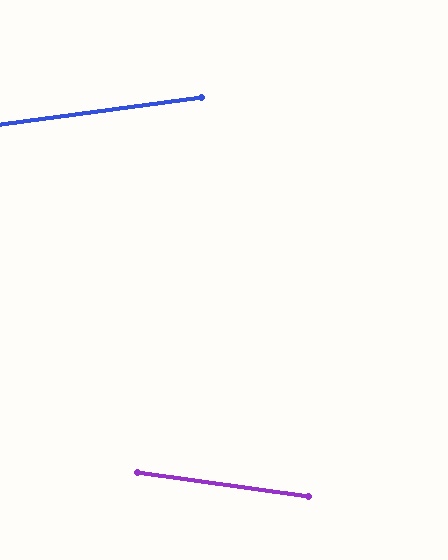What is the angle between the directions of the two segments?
Approximately 15 degrees.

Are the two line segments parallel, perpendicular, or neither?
Neither parallel nor perpendicular — they differ by about 15°.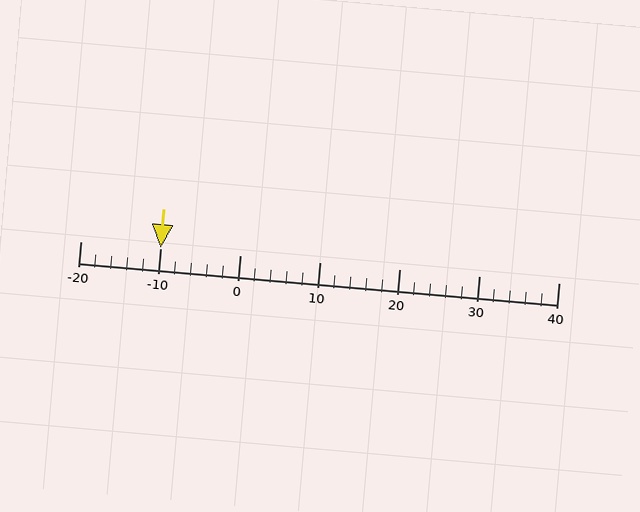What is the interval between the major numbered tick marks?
The major tick marks are spaced 10 units apart.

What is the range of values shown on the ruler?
The ruler shows values from -20 to 40.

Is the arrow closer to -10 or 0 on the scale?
The arrow is closer to -10.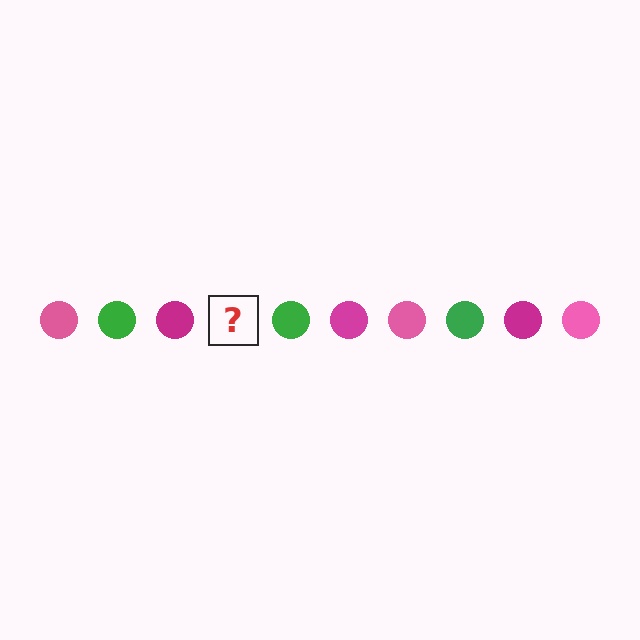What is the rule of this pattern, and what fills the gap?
The rule is that the pattern cycles through pink, green, magenta circles. The gap should be filled with a pink circle.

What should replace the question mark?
The question mark should be replaced with a pink circle.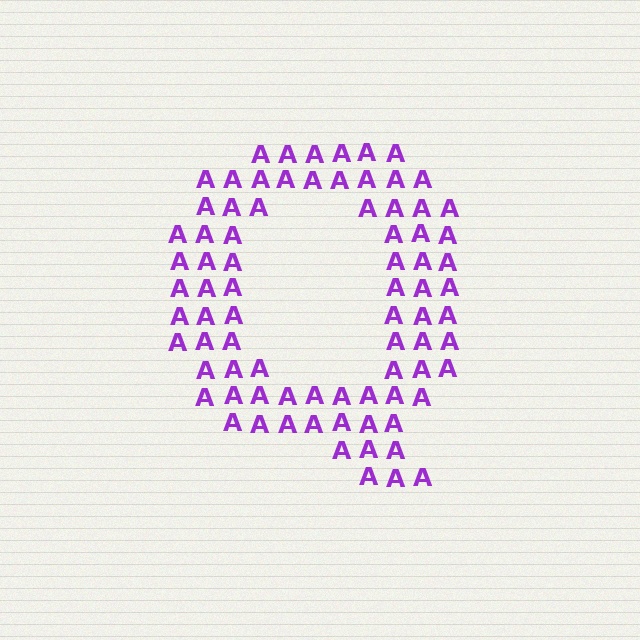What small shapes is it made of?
It is made of small letter A's.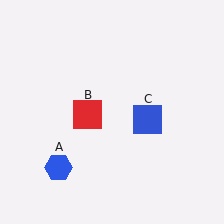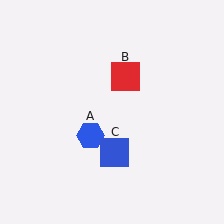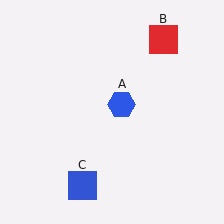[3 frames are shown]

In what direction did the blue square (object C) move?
The blue square (object C) moved down and to the left.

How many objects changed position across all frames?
3 objects changed position: blue hexagon (object A), red square (object B), blue square (object C).